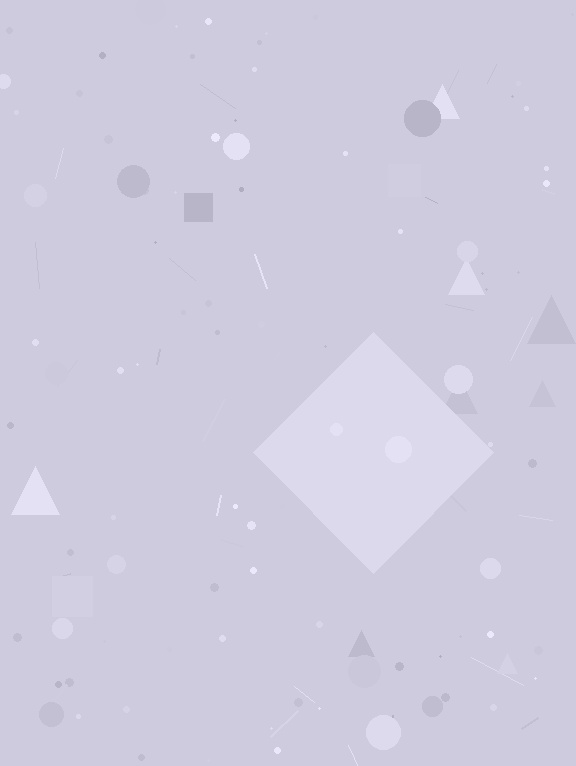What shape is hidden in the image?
A diamond is hidden in the image.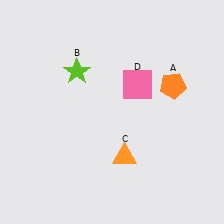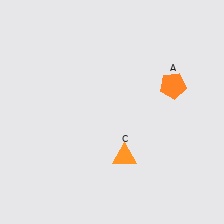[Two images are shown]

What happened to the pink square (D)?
The pink square (D) was removed in Image 2. It was in the top-right area of Image 1.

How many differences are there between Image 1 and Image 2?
There are 2 differences between the two images.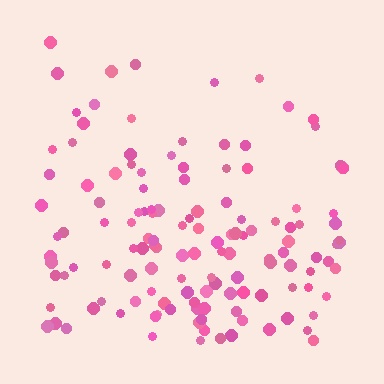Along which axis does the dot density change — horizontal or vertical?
Vertical.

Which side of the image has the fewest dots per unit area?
The top.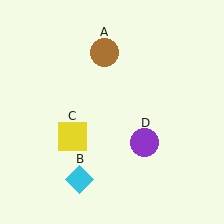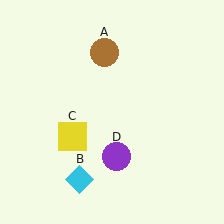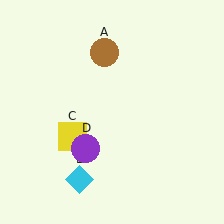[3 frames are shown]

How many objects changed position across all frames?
1 object changed position: purple circle (object D).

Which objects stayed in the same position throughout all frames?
Brown circle (object A) and cyan diamond (object B) and yellow square (object C) remained stationary.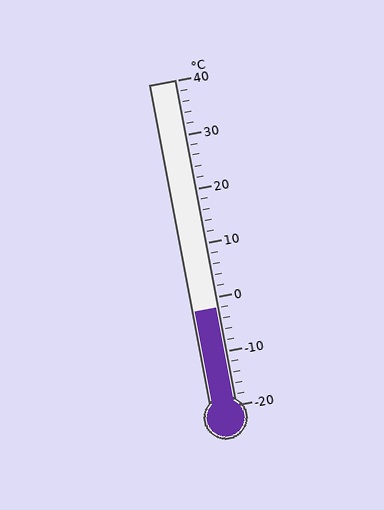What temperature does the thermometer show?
The thermometer shows approximately -2°C.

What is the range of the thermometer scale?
The thermometer scale ranges from -20°C to 40°C.